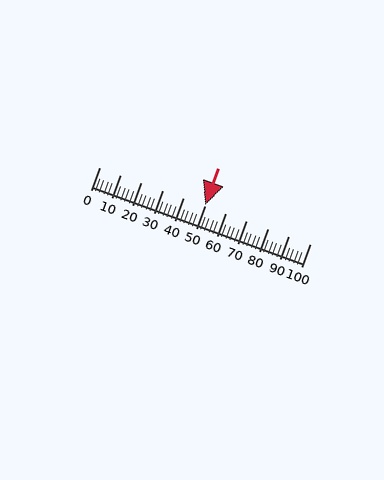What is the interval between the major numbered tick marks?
The major tick marks are spaced 10 units apart.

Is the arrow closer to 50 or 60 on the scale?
The arrow is closer to 50.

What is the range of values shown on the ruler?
The ruler shows values from 0 to 100.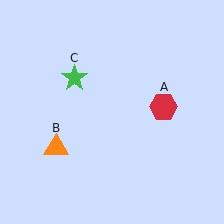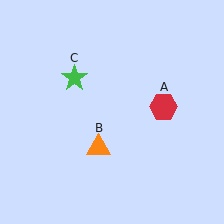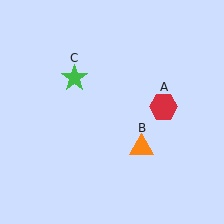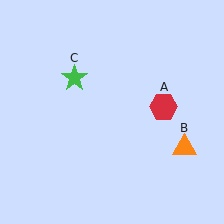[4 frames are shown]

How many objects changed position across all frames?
1 object changed position: orange triangle (object B).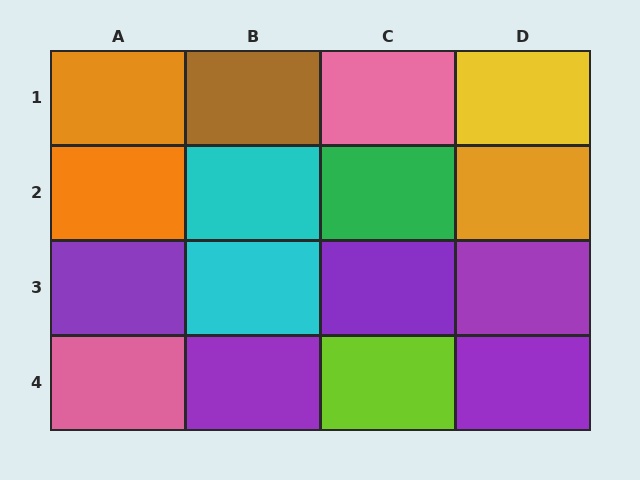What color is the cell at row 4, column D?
Purple.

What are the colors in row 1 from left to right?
Orange, brown, pink, yellow.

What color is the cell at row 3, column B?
Cyan.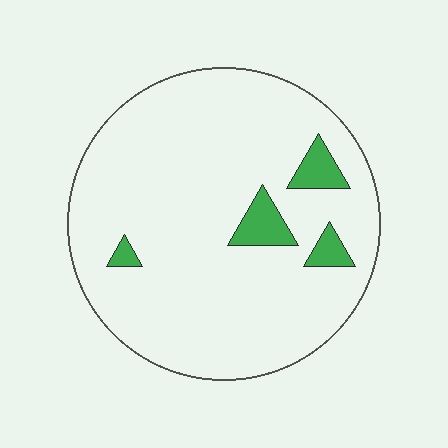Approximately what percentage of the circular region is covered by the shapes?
Approximately 10%.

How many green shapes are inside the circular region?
4.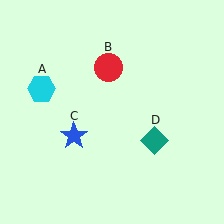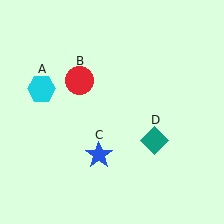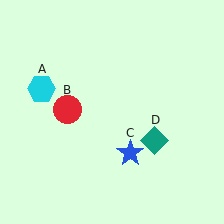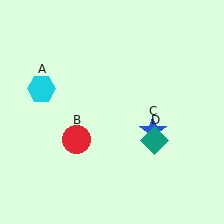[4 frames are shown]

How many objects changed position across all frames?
2 objects changed position: red circle (object B), blue star (object C).